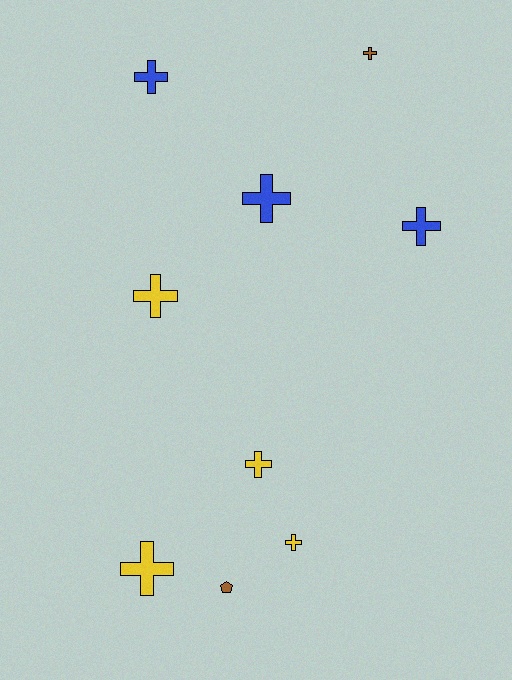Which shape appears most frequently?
Cross, with 8 objects.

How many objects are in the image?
There are 9 objects.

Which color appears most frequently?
Yellow, with 4 objects.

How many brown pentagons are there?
There is 1 brown pentagon.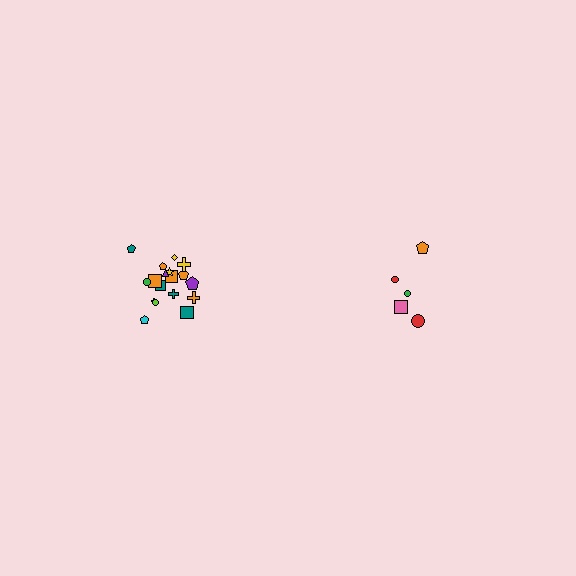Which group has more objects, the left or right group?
The left group.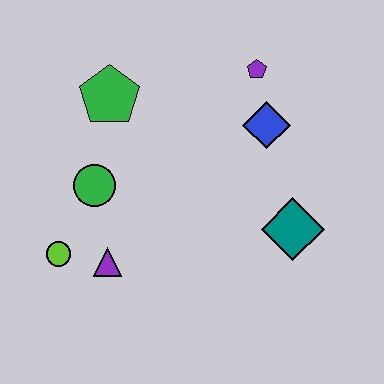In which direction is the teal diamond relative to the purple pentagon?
The teal diamond is below the purple pentagon.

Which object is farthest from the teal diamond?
The lime circle is farthest from the teal diamond.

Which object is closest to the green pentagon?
The green circle is closest to the green pentagon.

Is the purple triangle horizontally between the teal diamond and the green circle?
Yes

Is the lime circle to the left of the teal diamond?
Yes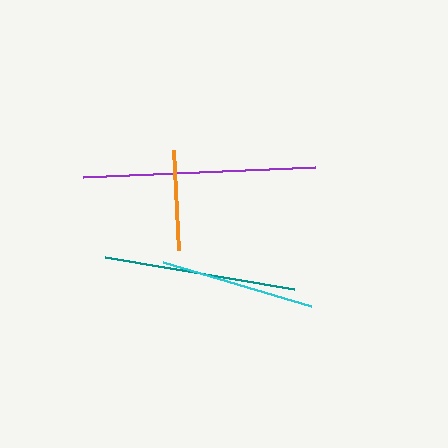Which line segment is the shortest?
The orange line is the shortest at approximately 101 pixels.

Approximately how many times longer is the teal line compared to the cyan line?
The teal line is approximately 1.2 times the length of the cyan line.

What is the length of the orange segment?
The orange segment is approximately 101 pixels long.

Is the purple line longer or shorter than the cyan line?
The purple line is longer than the cyan line.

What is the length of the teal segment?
The teal segment is approximately 191 pixels long.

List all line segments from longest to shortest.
From longest to shortest: purple, teal, cyan, orange.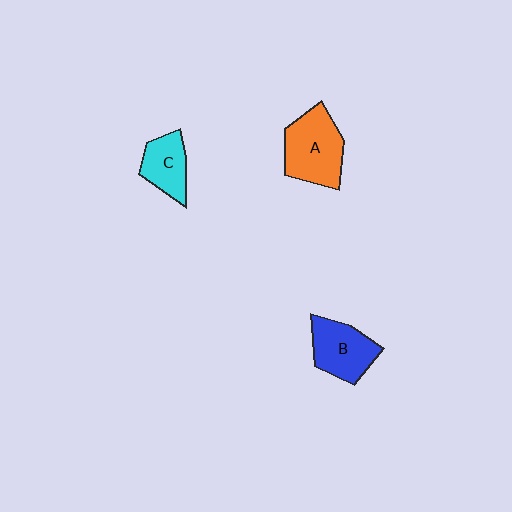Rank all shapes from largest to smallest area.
From largest to smallest: A (orange), B (blue), C (cyan).